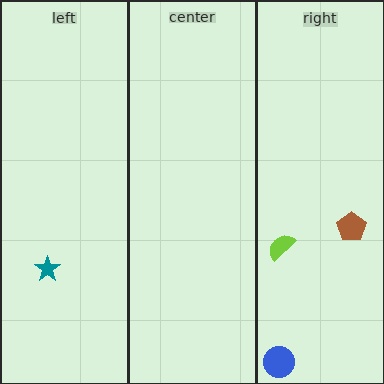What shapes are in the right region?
The blue circle, the lime semicircle, the brown pentagon.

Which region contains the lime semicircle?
The right region.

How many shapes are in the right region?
3.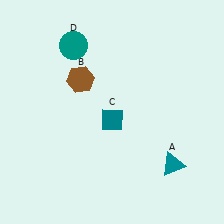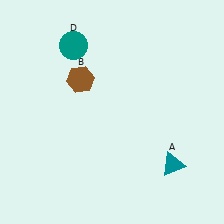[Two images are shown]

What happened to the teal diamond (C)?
The teal diamond (C) was removed in Image 2. It was in the bottom-right area of Image 1.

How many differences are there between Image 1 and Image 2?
There is 1 difference between the two images.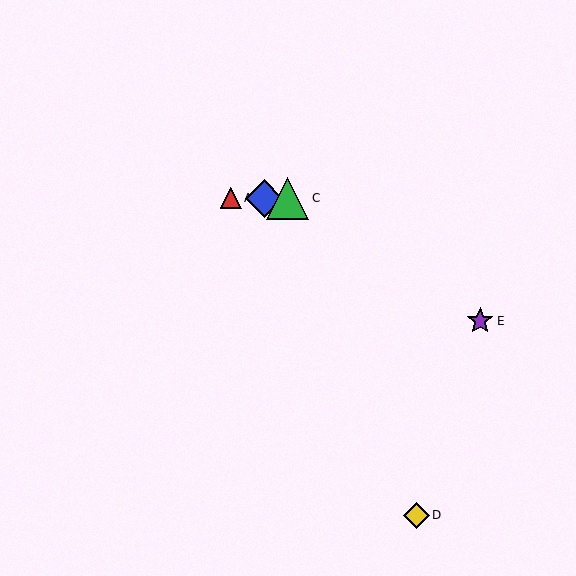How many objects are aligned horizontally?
3 objects (A, B, C) are aligned horizontally.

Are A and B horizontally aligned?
Yes, both are at y≈198.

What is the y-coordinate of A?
Object A is at y≈198.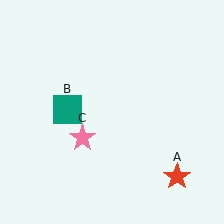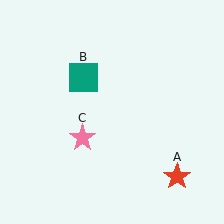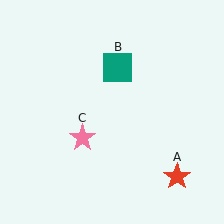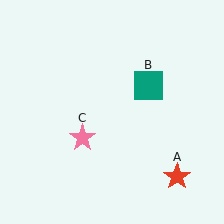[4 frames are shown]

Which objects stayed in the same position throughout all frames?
Red star (object A) and pink star (object C) remained stationary.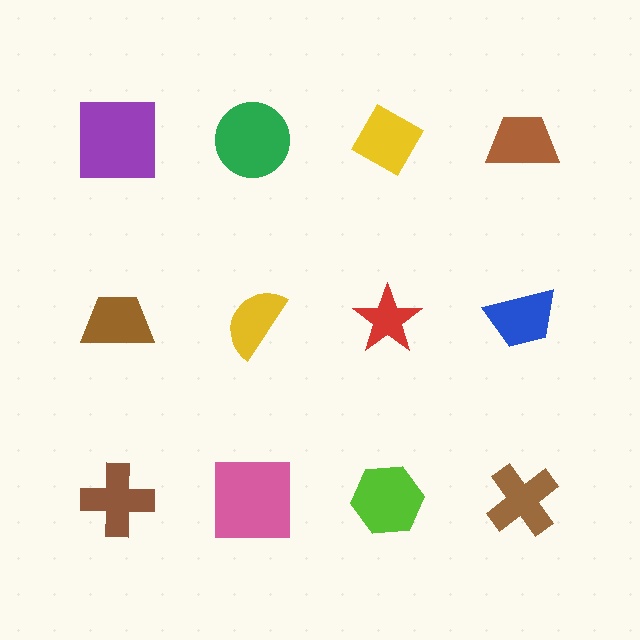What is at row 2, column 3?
A red star.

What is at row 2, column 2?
A yellow semicircle.